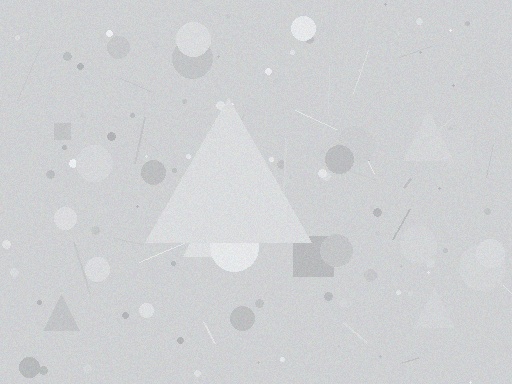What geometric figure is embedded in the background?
A triangle is embedded in the background.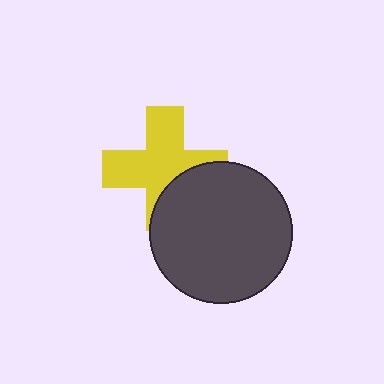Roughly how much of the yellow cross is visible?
Most of it is visible (roughly 69%).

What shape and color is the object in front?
The object in front is a dark gray circle.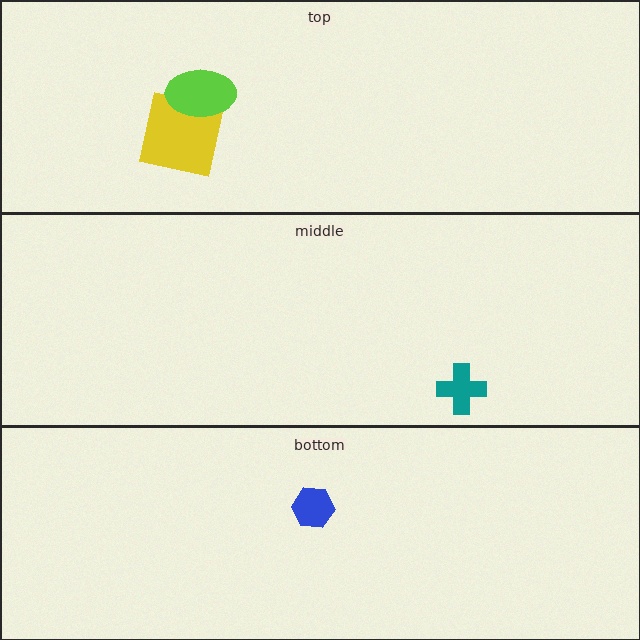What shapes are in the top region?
The yellow square, the lime ellipse.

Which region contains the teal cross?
The middle region.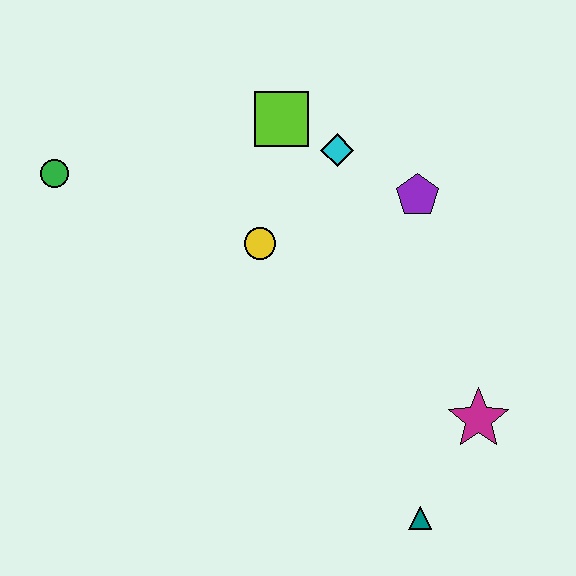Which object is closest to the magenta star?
The teal triangle is closest to the magenta star.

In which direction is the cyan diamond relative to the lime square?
The cyan diamond is to the right of the lime square.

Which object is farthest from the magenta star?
The green circle is farthest from the magenta star.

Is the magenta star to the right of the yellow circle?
Yes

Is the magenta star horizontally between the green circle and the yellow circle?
No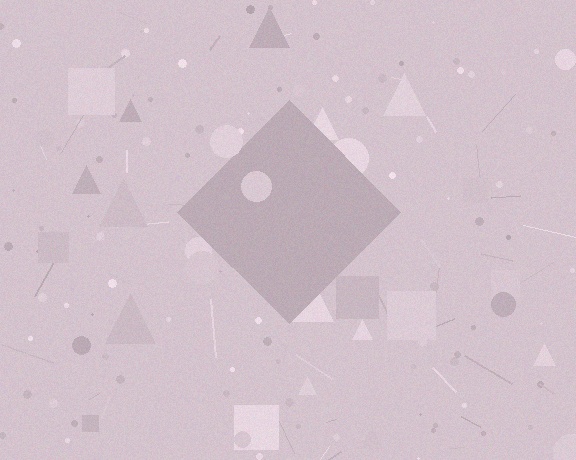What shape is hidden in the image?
A diamond is hidden in the image.